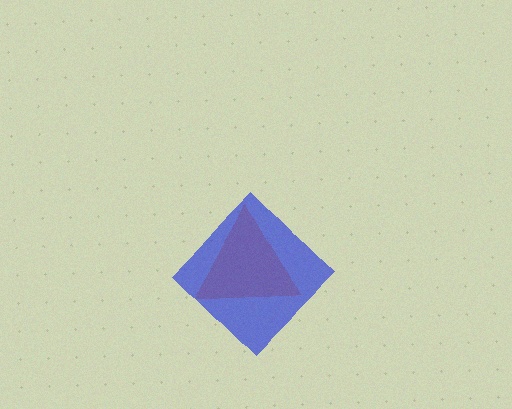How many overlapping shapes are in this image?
There are 2 overlapping shapes in the image.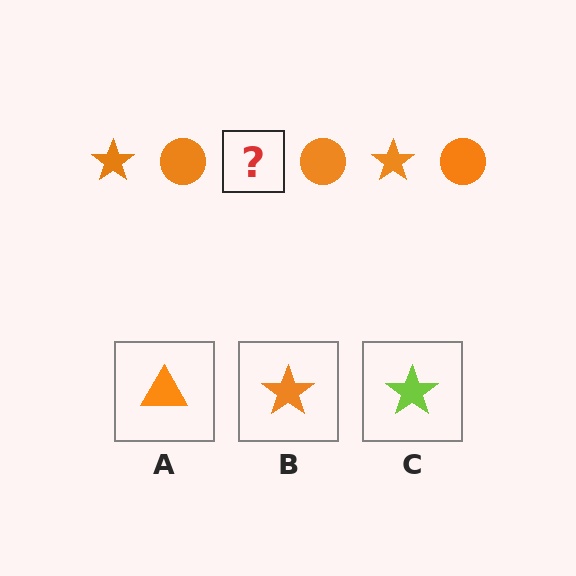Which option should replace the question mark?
Option B.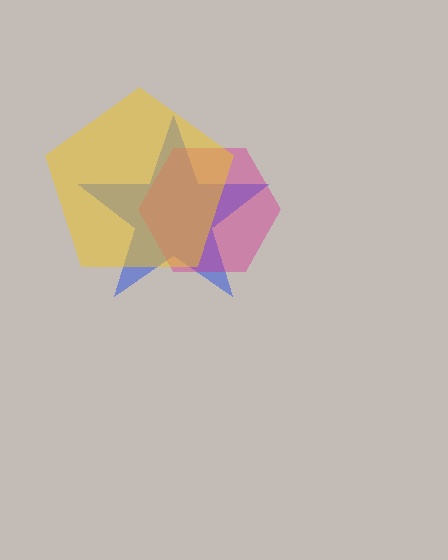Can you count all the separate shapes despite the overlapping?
Yes, there are 3 separate shapes.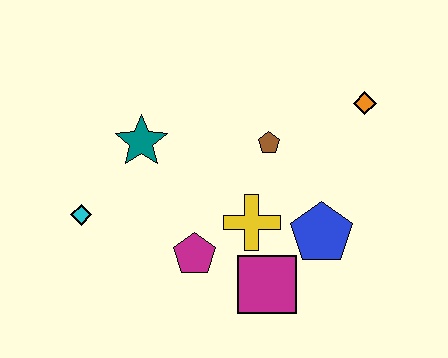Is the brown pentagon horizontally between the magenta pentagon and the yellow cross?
No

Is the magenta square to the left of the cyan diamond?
No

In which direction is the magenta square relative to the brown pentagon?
The magenta square is below the brown pentagon.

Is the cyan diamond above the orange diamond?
No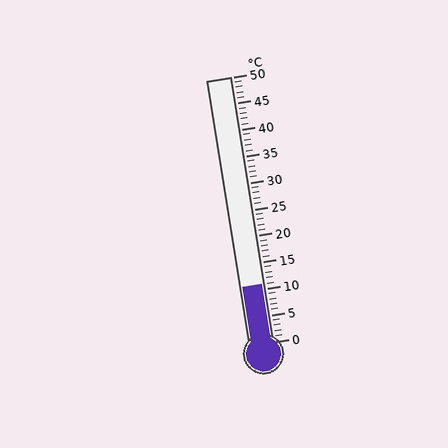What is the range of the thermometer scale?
The thermometer scale ranges from 0°C to 50°C.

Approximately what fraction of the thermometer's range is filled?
The thermometer is filled to approximately 20% of its range.